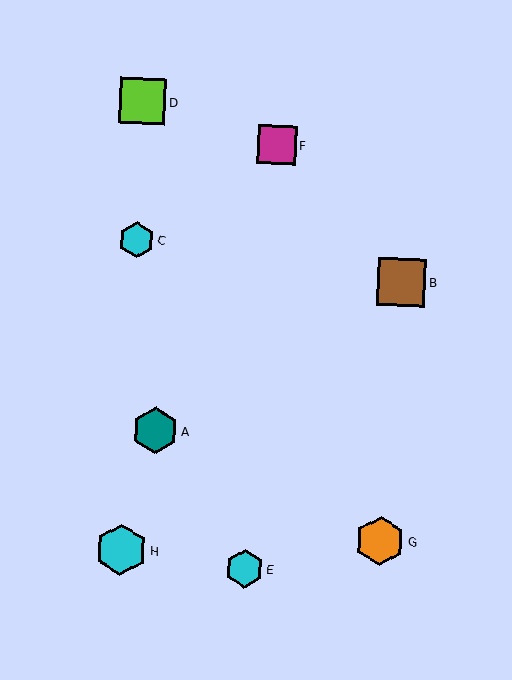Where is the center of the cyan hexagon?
The center of the cyan hexagon is at (245, 569).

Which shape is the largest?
The cyan hexagon (labeled H) is the largest.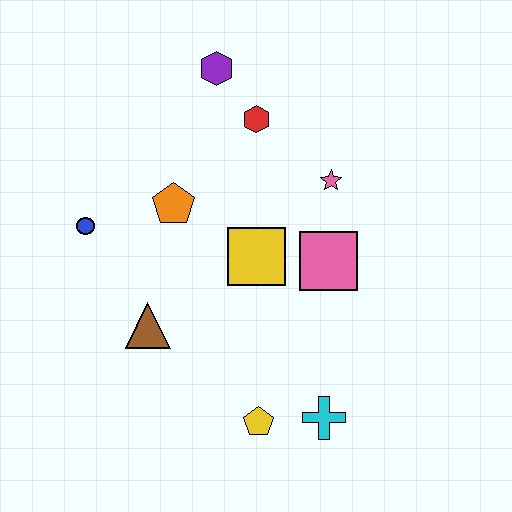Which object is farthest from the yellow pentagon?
The purple hexagon is farthest from the yellow pentagon.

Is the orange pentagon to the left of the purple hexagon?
Yes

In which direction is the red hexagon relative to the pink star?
The red hexagon is to the left of the pink star.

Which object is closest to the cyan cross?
The yellow pentagon is closest to the cyan cross.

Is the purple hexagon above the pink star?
Yes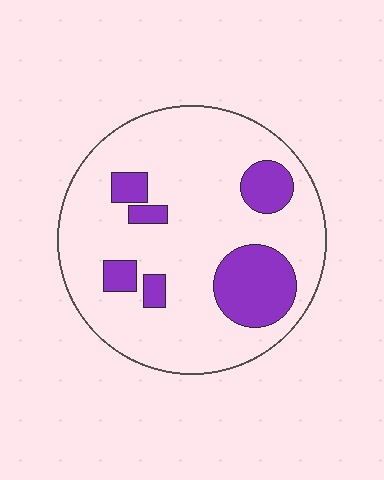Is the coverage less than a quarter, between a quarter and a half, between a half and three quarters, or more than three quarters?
Less than a quarter.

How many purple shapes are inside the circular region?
6.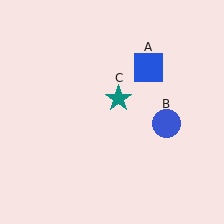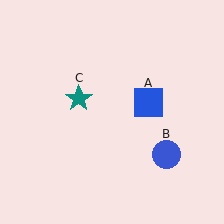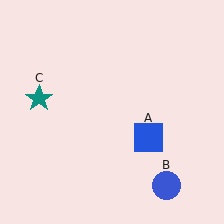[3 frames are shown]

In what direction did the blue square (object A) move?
The blue square (object A) moved down.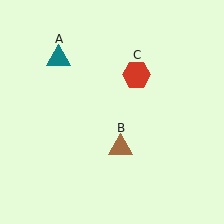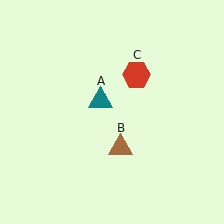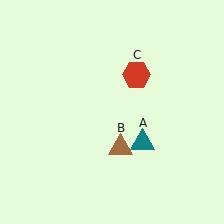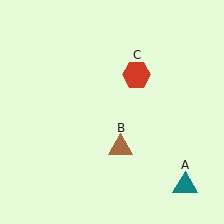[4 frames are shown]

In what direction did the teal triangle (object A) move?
The teal triangle (object A) moved down and to the right.